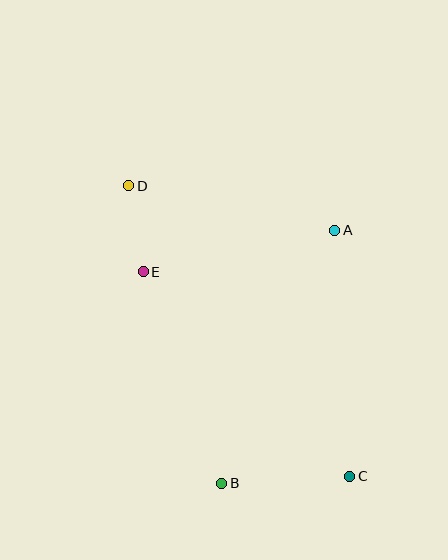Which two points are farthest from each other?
Points C and D are farthest from each other.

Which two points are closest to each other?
Points D and E are closest to each other.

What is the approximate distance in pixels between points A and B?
The distance between A and B is approximately 277 pixels.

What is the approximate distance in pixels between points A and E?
The distance between A and E is approximately 196 pixels.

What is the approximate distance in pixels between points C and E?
The distance between C and E is approximately 291 pixels.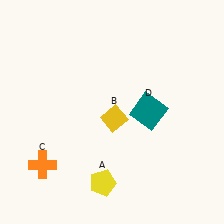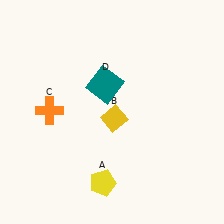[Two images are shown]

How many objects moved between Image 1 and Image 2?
2 objects moved between the two images.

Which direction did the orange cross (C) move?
The orange cross (C) moved up.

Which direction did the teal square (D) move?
The teal square (D) moved left.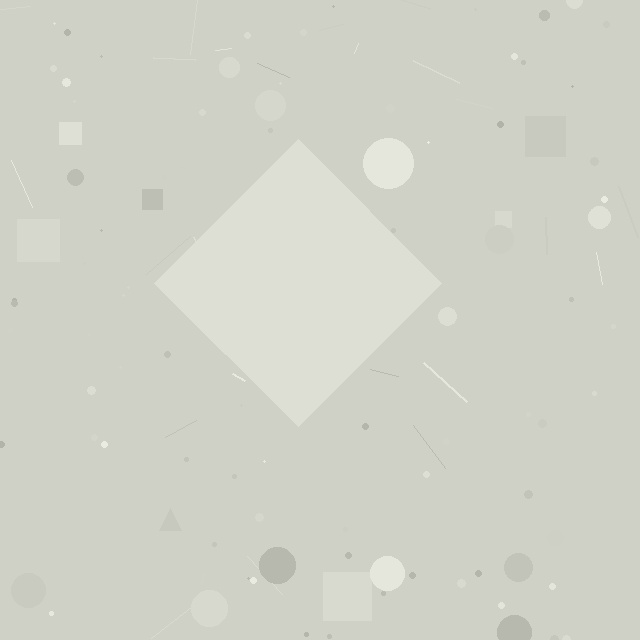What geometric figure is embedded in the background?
A diamond is embedded in the background.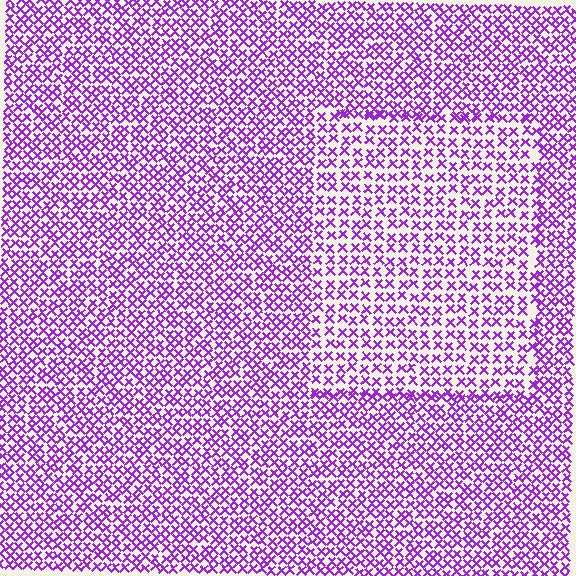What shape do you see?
I see a rectangle.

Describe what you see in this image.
The image contains small purple elements arranged at two different densities. A rectangle-shaped region is visible where the elements are less densely packed than the surrounding area.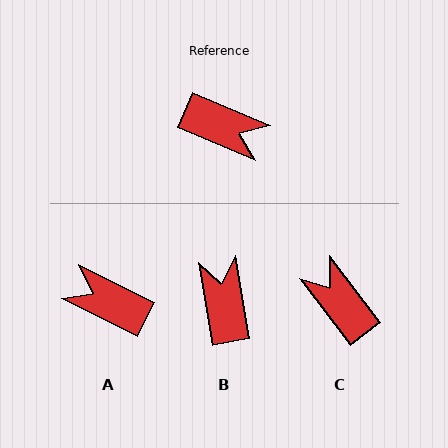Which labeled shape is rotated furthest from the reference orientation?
A, about 177 degrees away.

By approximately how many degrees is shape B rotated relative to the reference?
Approximately 123 degrees counter-clockwise.